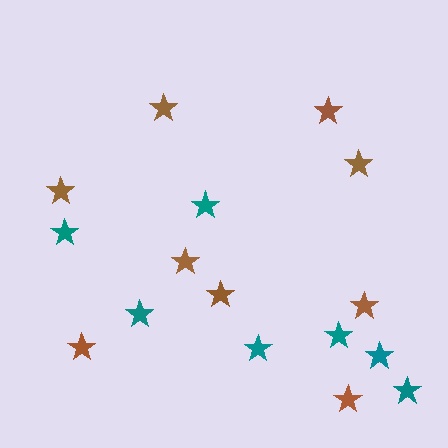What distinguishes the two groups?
There are 2 groups: one group of brown stars (9) and one group of teal stars (7).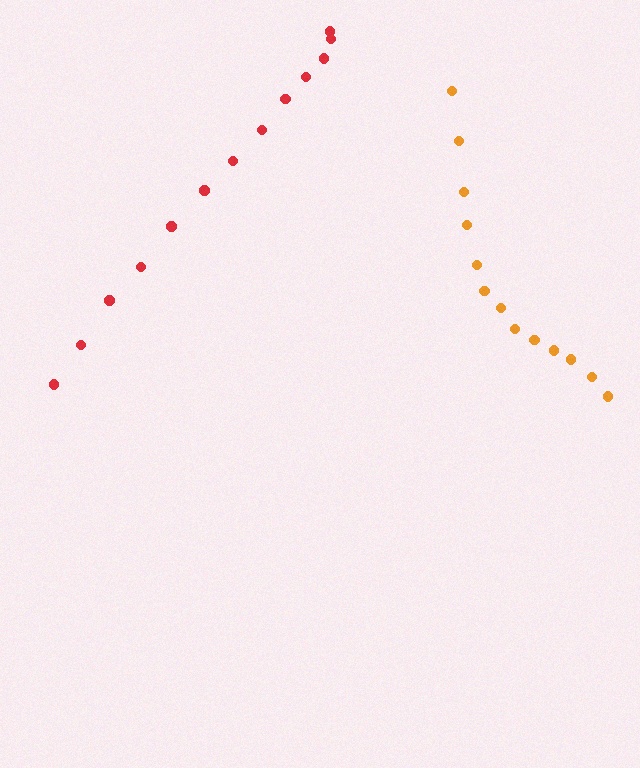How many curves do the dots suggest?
There are 2 distinct paths.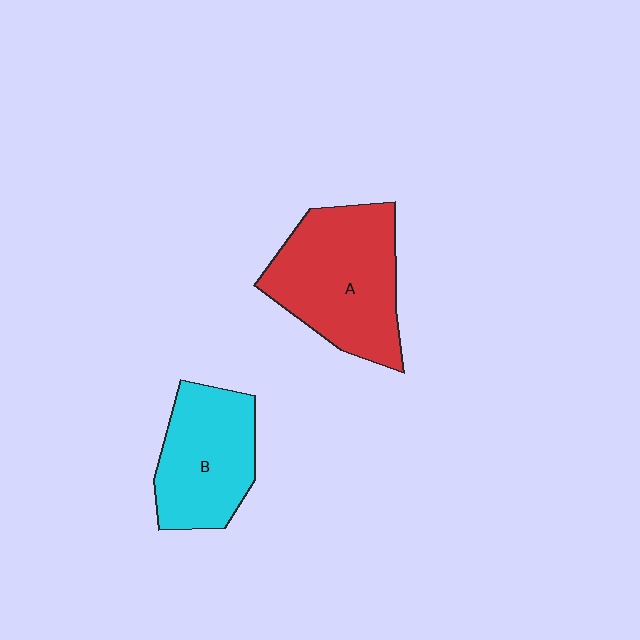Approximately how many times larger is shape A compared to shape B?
Approximately 1.3 times.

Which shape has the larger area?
Shape A (red).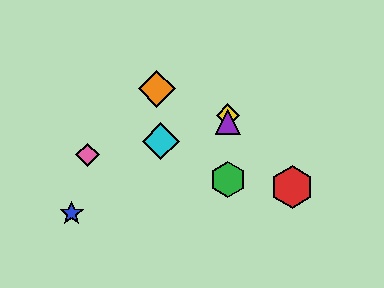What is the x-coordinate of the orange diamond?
The orange diamond is at x≈157.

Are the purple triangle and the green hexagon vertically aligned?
Yes, both are at x≈228.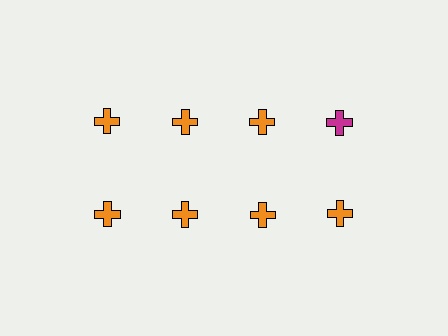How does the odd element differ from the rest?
It has a different color: magenta instead of orange.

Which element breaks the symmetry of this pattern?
The magenta cross in the top row, second from right column breaks the symmetry. All other shapes are orange crosses.